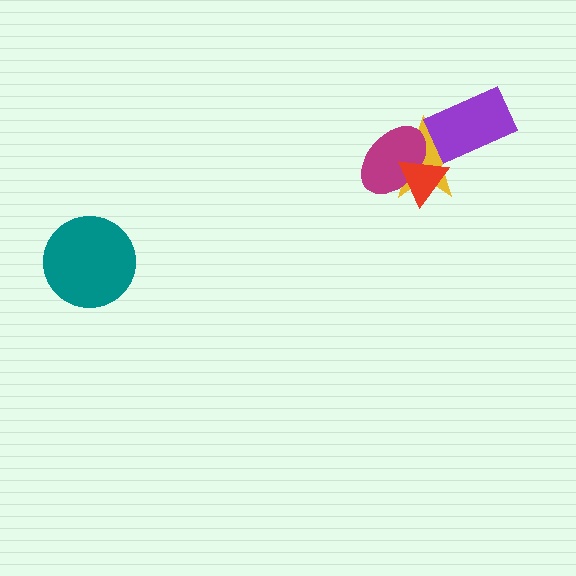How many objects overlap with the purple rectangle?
1 object overlaps with the purple rectangle.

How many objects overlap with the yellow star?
3 objects overlap with the yellow star.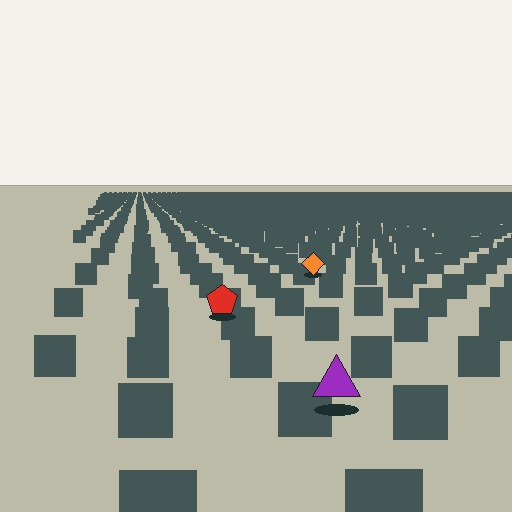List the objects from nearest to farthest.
From nearest to farthest: the purple triangle, the red pentagon, the orange diamond.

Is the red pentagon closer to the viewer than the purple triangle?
No. The purple triangle is closer — you can tell from the texture gradient: the ground texture is coarser near it.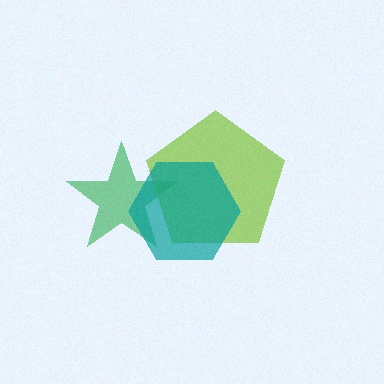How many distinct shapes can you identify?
There are 3 distinct shapes: a green star, a lime pentagon, a teal hexagon.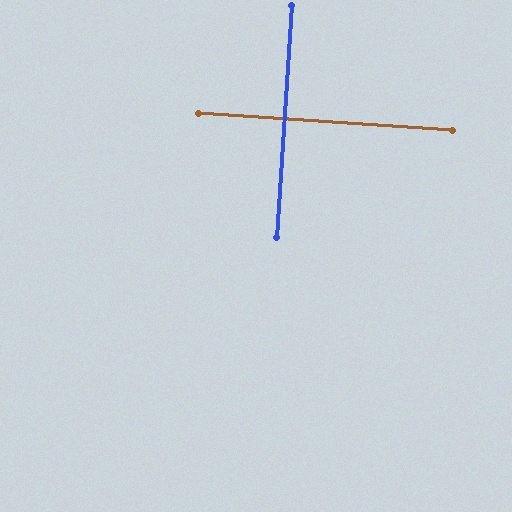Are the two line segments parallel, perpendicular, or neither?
Perpendicular — they meet at approximately 90°.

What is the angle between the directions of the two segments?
Approximately 90 degrees.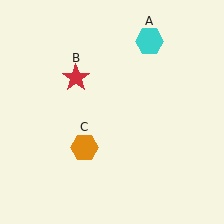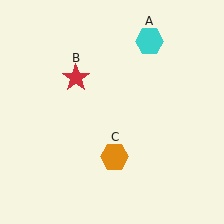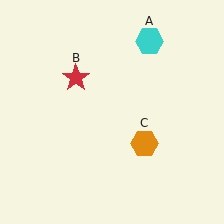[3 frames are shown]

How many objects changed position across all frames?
1 object changed position: orange hexagon (object C).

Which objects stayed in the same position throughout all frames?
Cyan hexagon (object A) and red star (object B) remained stationary.